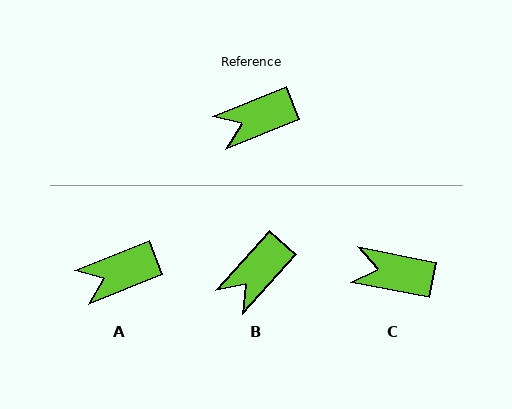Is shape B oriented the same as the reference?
No, it is off by about 26 degrees.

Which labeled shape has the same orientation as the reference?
A.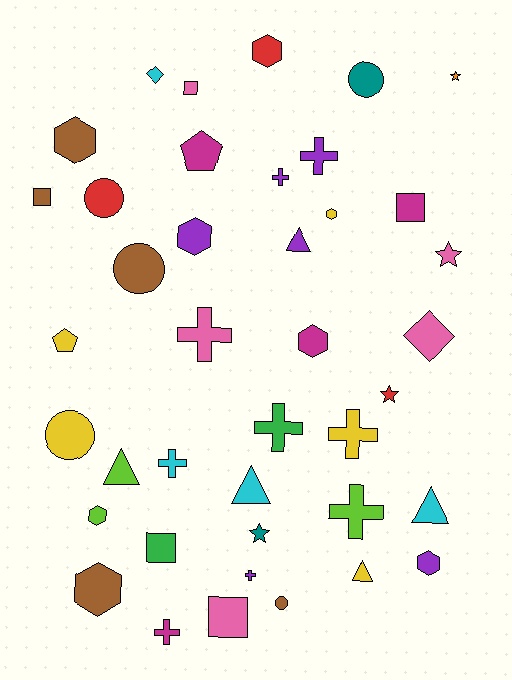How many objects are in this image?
There are 40 objects.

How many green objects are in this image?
There are 2 green objects.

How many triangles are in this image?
There are 5 triangles.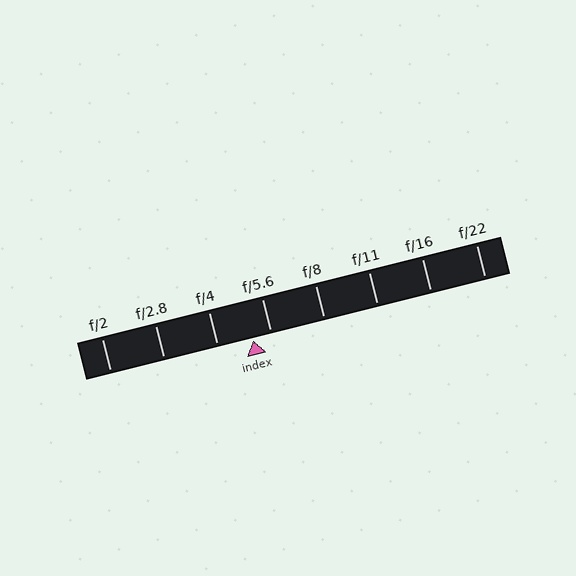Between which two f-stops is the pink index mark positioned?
The index mark is between f/4 and f/5.6.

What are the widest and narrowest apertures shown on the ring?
The widest aperture shown is f/2 and the narrowest is f/22.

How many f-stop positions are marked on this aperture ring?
There are 8 f-stop positions marked.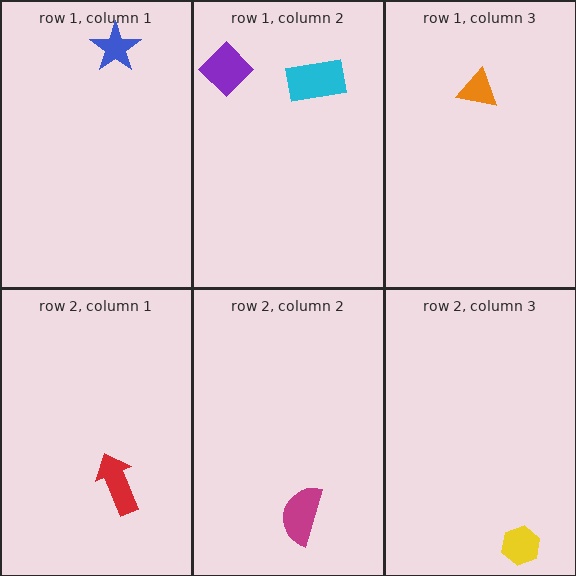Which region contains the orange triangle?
The row 1, column 3 region.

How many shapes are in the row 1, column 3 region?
1.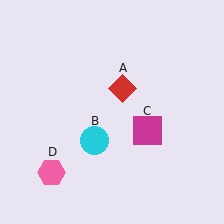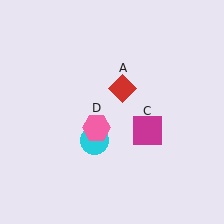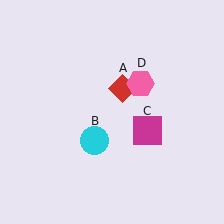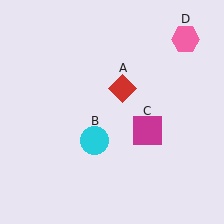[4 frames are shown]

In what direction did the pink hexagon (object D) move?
The pink hexagon (object D) moved up and to the right.